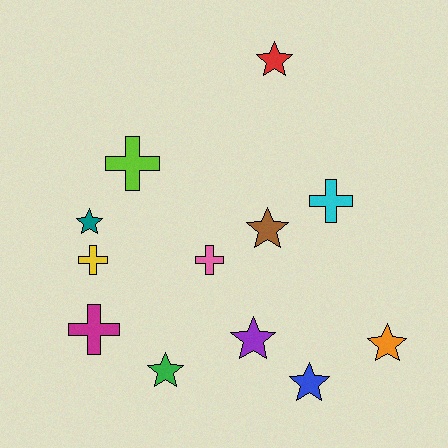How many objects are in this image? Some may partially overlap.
There are 12 objects.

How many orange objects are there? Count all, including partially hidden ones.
There is 1 orange object.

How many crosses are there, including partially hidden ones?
There are 5 crosses.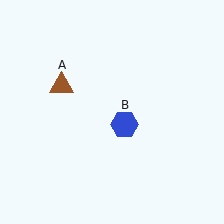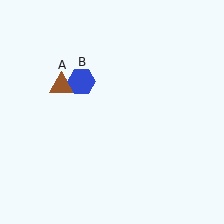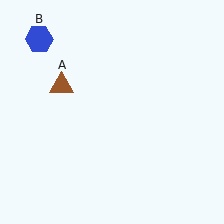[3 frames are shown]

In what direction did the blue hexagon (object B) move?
The blue hexagon (object B) moved up and to the left.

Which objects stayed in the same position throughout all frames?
Brown triangle (object A) remained stationary.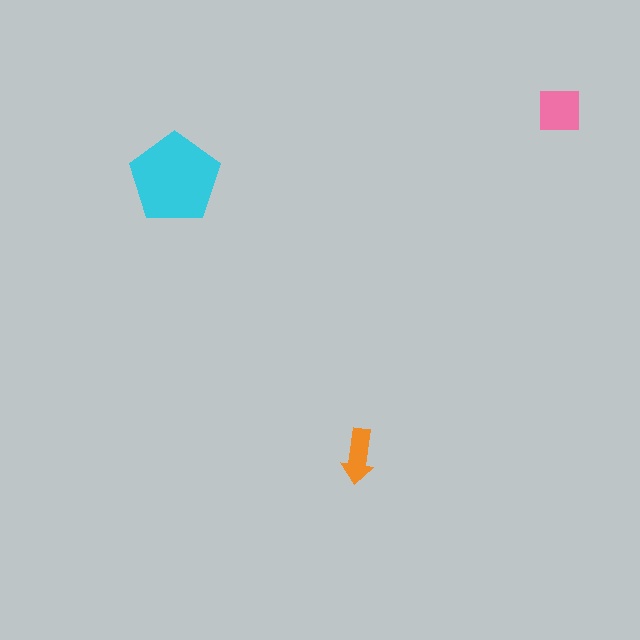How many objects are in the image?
There are 3 objects in the image.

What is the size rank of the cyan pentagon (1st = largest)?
1st.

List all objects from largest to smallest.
The cyan pentagon, the pink square, the orange arrow.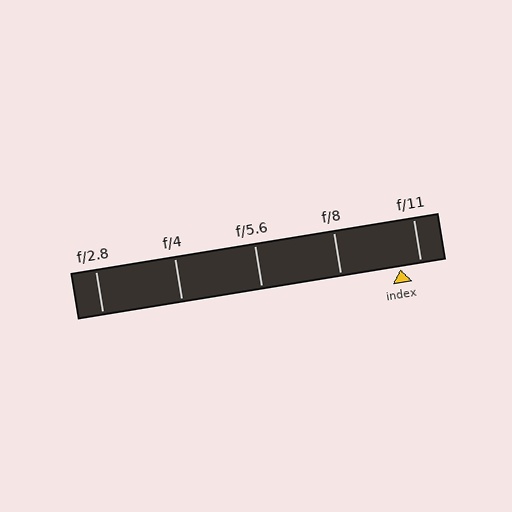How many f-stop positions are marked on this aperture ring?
There are 5 f-stop positions marked.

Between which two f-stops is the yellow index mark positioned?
The index mark is between f/8 and f/11.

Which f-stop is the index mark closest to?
The index mark is closest to f/11.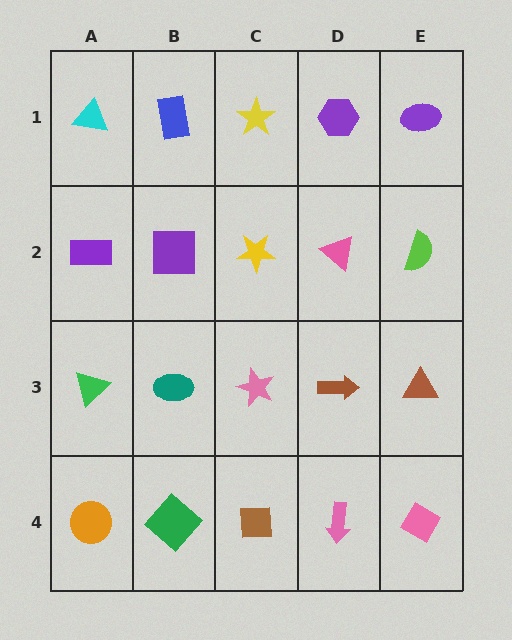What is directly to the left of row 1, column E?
A purple hexagon.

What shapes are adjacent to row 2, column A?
A cyan triangle (row 1, column A), a green triangle (row 3, column A), a purple square (row 2, column B).